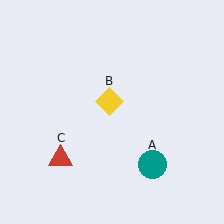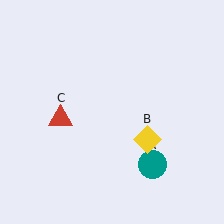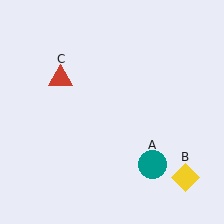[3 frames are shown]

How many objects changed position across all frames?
2 objects changed position: yellow diamond (object B), red triangle (object C).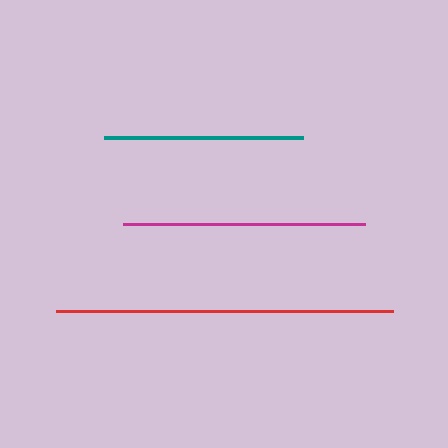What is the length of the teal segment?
The teal segment is approximately 199 pixels long.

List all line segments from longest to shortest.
From longest to shortest: red, magenta, teal.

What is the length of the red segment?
The red segment is approximately 336 pixels long.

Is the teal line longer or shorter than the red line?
The red line is longer than the teal line.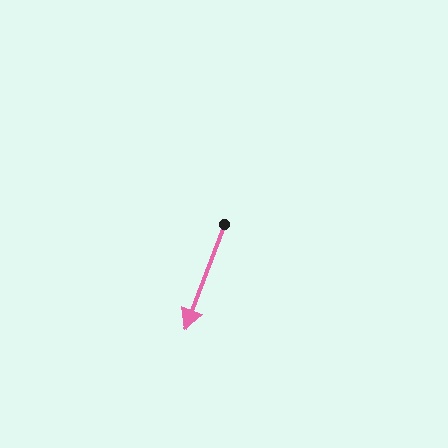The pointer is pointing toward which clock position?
Roughly 7 o'clock.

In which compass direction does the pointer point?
South.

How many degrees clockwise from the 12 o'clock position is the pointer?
Approximately 200 degrees.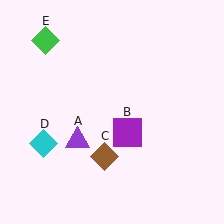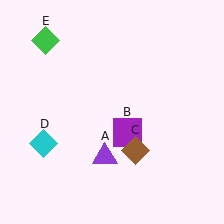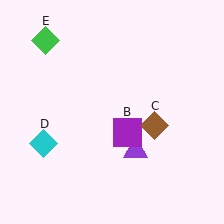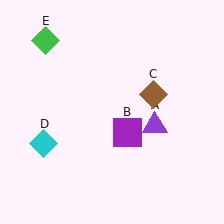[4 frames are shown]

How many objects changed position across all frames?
2 objects changed position: purple triangle (object A), brown diamond (object C).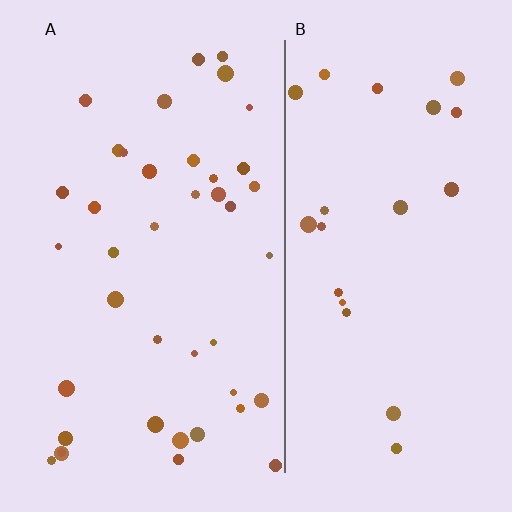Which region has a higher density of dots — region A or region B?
A (the left).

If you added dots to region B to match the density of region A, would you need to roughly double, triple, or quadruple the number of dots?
Approximately double.